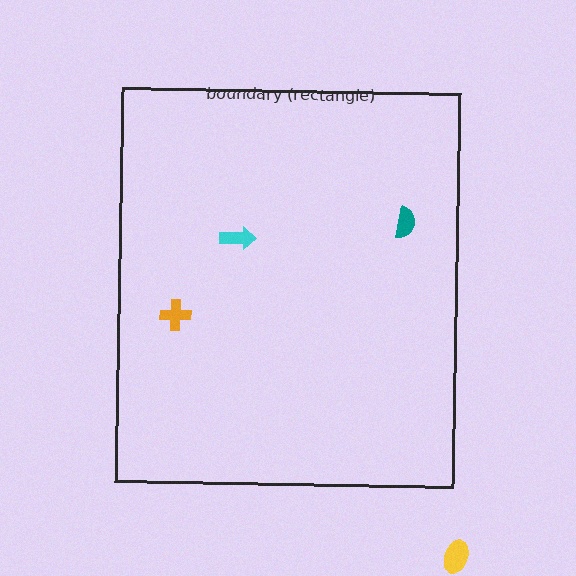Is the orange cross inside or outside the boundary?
Inside.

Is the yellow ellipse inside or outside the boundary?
Outside.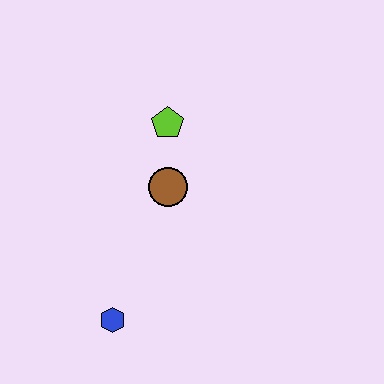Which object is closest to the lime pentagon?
The brown circle is closest to the lime pentagon.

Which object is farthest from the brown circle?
The blue hexagon is farthest from the brown circle.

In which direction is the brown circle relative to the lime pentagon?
The brown circle is below the lime pentagon.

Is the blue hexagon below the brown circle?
Yes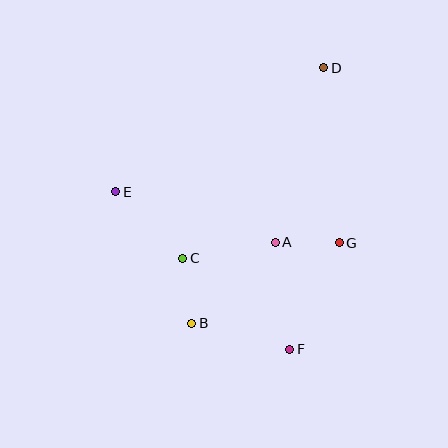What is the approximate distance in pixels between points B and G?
The distance between B and G is approximately 168 pixels.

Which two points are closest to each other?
Points A and G are closest to each other.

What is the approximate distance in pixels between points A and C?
The distance between A and C is approximately 94 pixels.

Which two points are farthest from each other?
Points B and D are farthest from each other.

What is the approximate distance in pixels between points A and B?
The distance between A and B is approximately 117 pixels.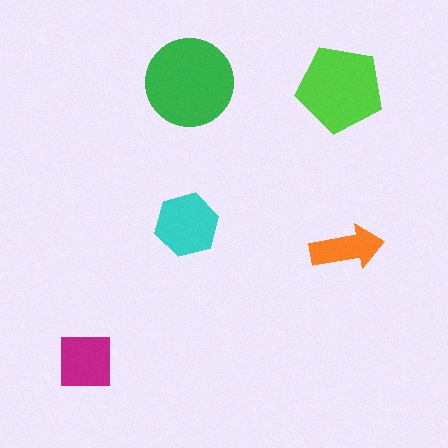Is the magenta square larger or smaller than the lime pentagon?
Smaller.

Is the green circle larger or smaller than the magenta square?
Larger.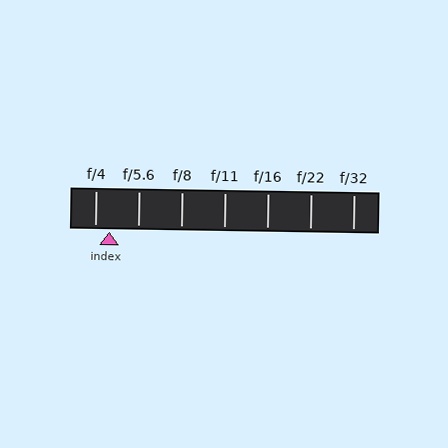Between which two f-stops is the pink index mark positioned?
The index mark is between f/4 and f/5.6.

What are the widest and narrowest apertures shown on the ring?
The widest aperture shown is f/4 and the narrowest is f/32.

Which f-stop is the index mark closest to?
The index mark is closest to f/4.